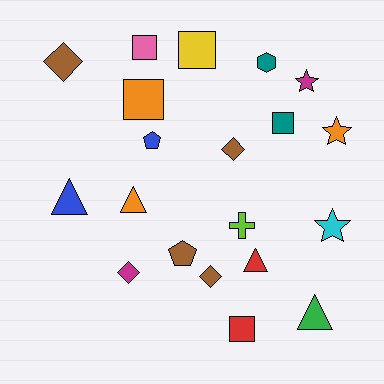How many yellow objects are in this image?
There is 1 yellow object.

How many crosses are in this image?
There is 1 cross.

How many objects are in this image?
There are 20 objects.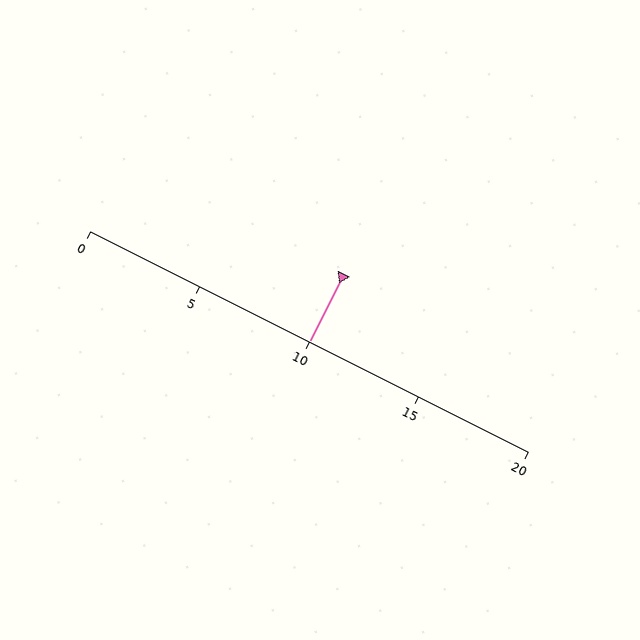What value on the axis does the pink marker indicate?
The marker indicates approximately 10.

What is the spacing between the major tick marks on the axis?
The major ticks are spaced 5 apart.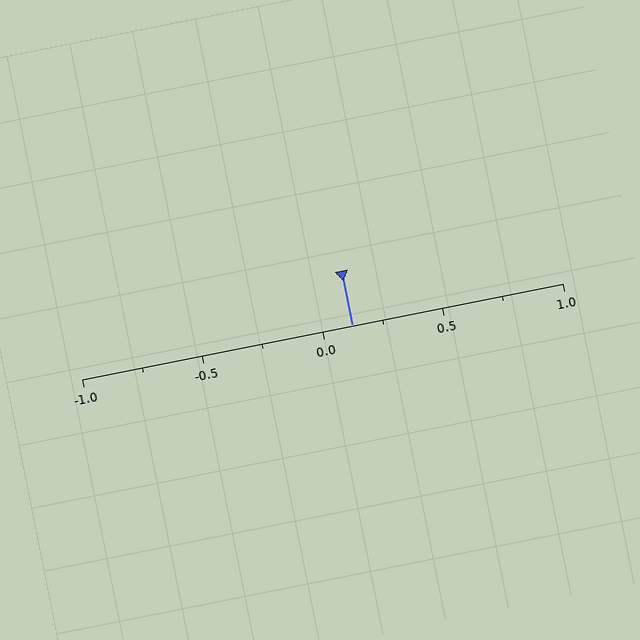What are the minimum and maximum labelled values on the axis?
The axis runs from -1.0 to 1.0.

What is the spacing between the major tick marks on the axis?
The major ticks are spaced 0.5 apart.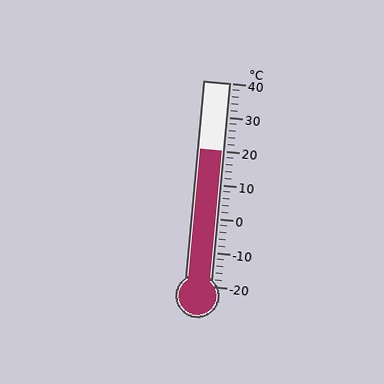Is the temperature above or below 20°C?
The temperature is at 20°C.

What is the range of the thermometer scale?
The thermometer scale ranges from -20°C to 40°C.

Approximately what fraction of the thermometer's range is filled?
The thermometer is filled to approximately 65% of its range.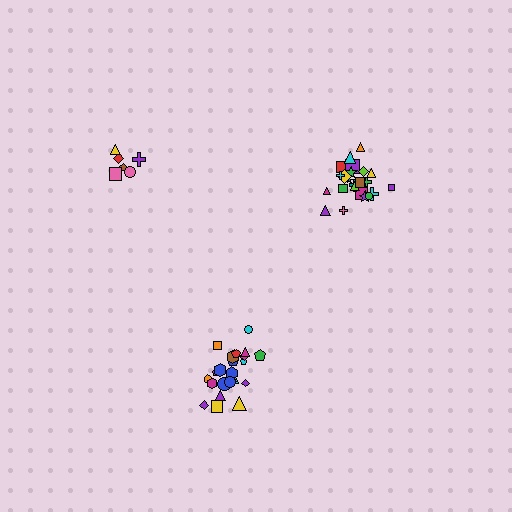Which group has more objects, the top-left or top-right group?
The top-right group.